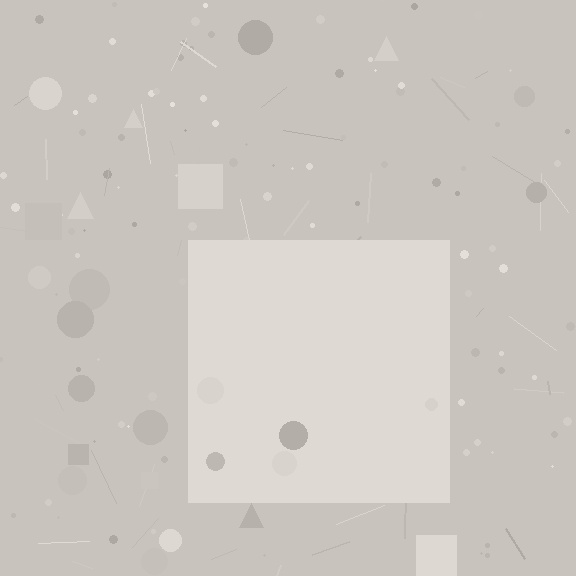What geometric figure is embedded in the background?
A square is embedded in the background.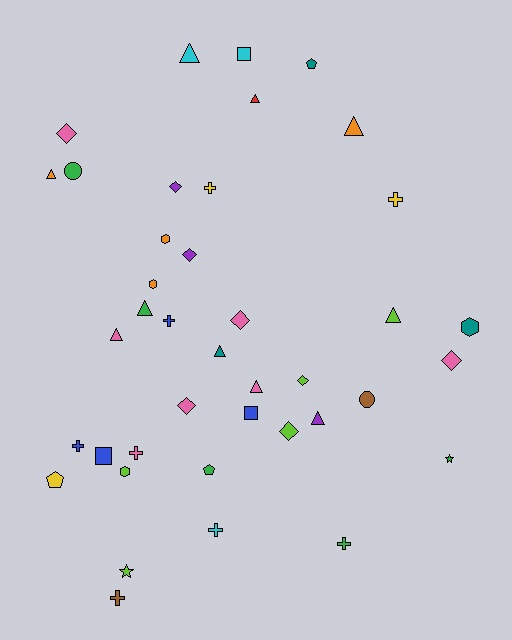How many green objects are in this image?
There are 5 green objects.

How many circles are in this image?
There are 2 circles.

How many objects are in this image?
There are 40 objects.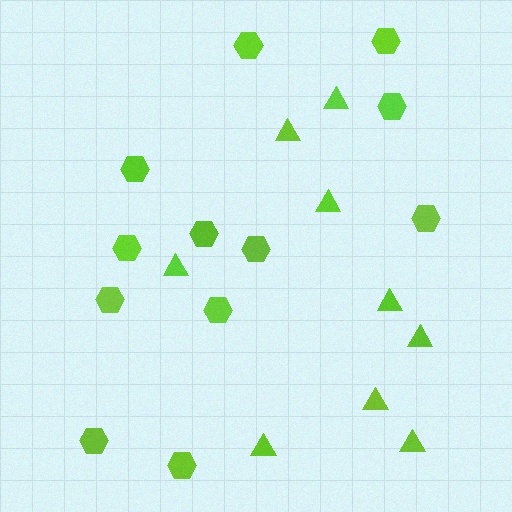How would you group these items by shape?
There are 2 groups: one group of hexagons (12) and one group of triangles (9).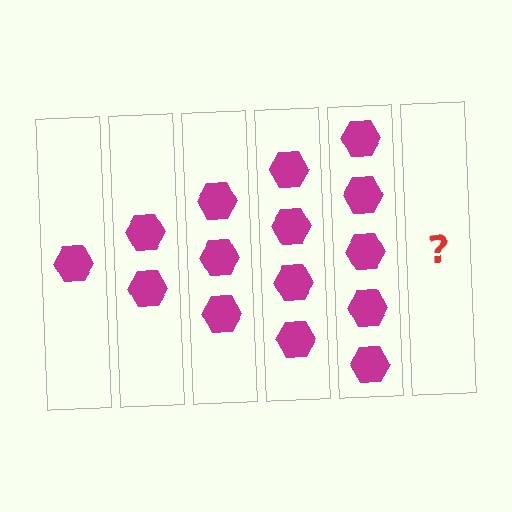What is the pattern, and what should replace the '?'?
The pattern is that each step adds one more hexagon. The '?' should be 6 hexagons.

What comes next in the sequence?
The next element should be 6 hexagons.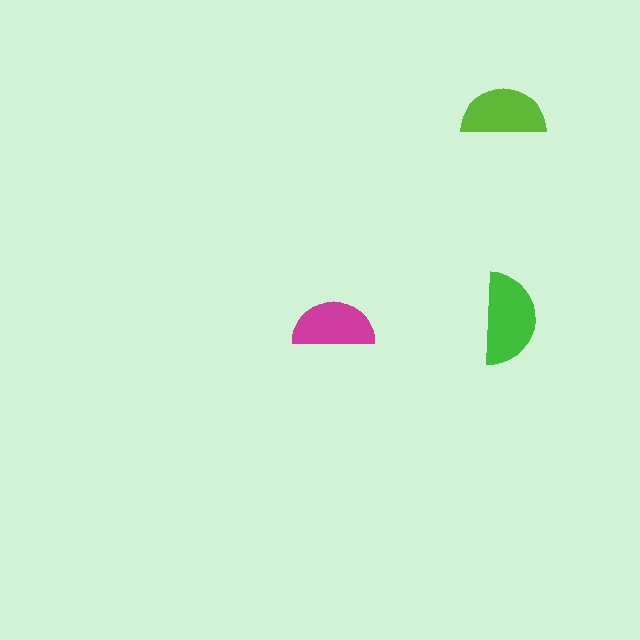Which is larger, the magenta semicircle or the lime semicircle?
The lime one.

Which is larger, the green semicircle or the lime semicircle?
The green one.